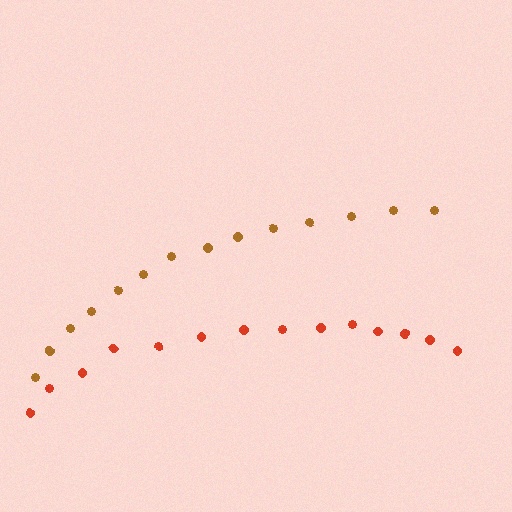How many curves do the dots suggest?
There are 2 distinct paths.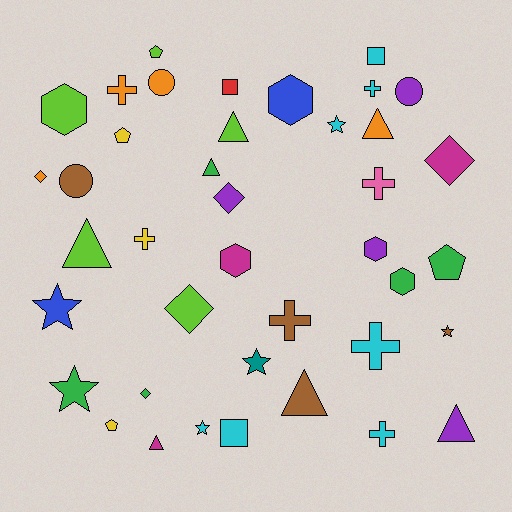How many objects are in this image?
There are 40 objects.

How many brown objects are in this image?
There are 4 brown objects.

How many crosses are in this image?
There are 7 crosses.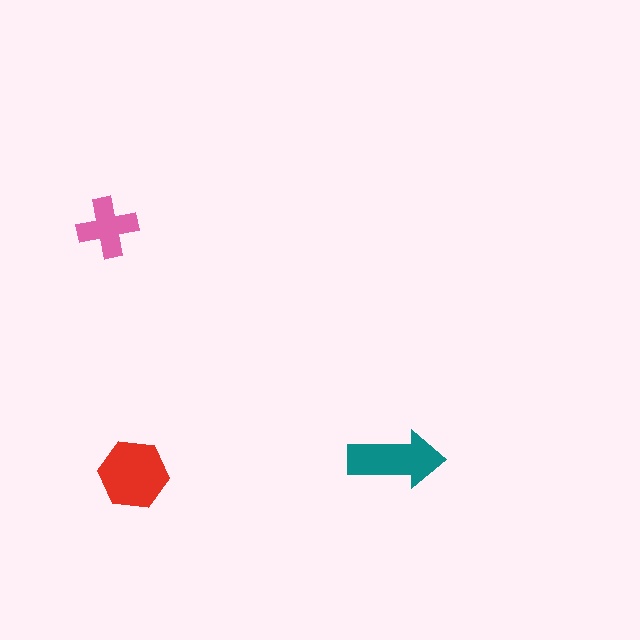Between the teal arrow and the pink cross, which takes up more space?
The teal arrow.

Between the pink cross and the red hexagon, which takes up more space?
The red hexagon.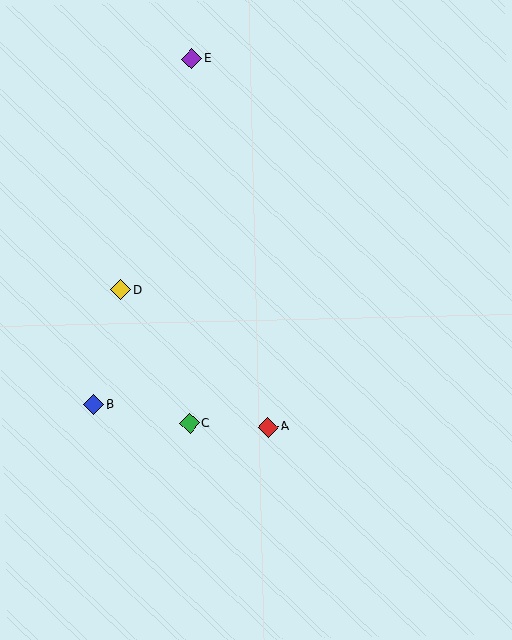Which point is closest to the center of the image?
Point A at (268, 427) is closest to the center.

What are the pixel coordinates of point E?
Point E is at (192, 58).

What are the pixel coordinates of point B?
Point B is at (94, 405).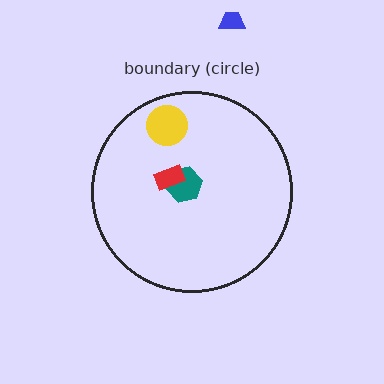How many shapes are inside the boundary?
3 inside, 1 outside.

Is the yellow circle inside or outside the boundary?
Inside.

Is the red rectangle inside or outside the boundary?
Inside.